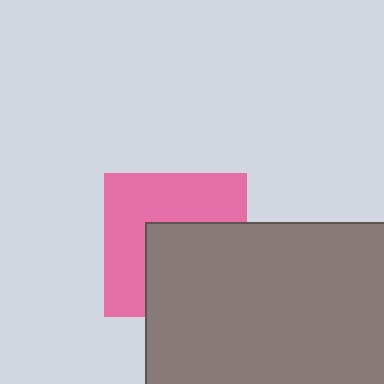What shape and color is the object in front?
The object in front is a gray rectangle.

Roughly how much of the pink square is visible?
About half of it is visible (roughly 53%).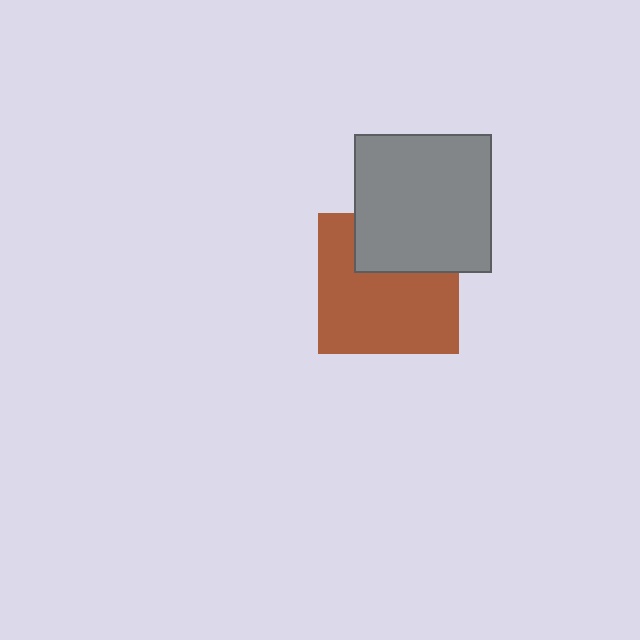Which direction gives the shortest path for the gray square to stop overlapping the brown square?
Moving up gives the shortest separation.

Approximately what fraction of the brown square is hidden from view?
Roughly 32% of the brown square is hidden behind the gray square.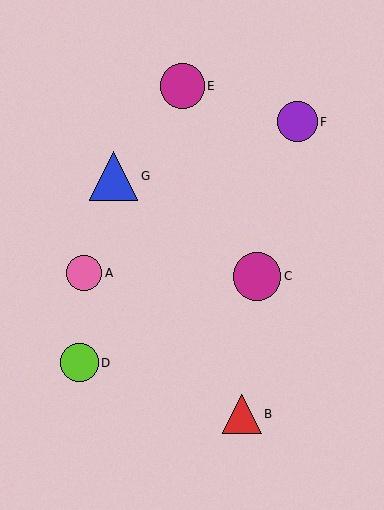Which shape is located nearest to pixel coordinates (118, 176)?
The blue triangle (labeled G) at (113, 176) is nearest to that location.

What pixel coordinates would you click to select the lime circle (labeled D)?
Click at (79, 363) to select the lime circle D.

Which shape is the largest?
The blue triangle (labeled G) is the largest.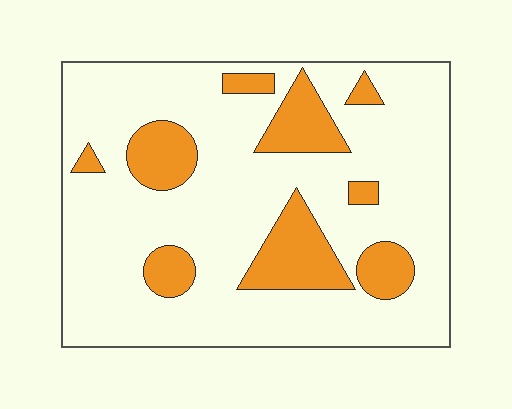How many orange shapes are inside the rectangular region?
9.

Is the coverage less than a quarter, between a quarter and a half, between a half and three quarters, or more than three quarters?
Less than a quarter.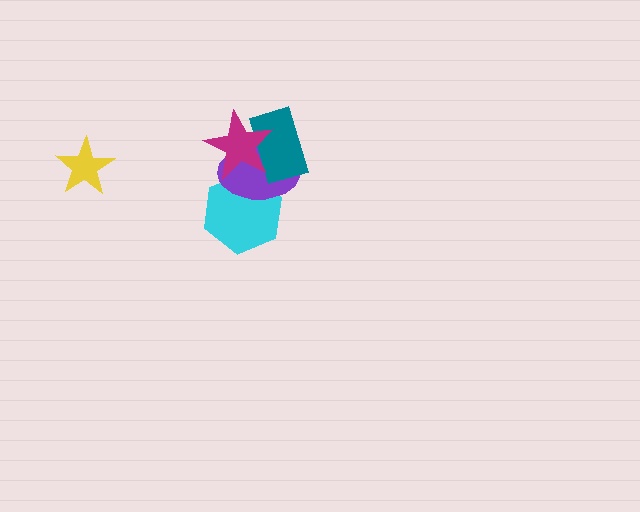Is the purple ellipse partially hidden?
Yes, it is partially covered by another shape.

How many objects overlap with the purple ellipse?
3 objects overlap with the purple ellipse.